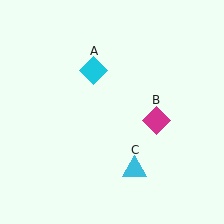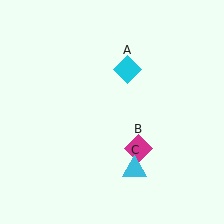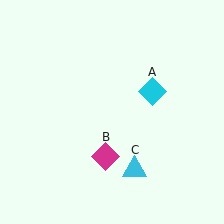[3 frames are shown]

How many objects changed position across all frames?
2 objects changed position: cyan diamond (object A), magenta diamond (object B).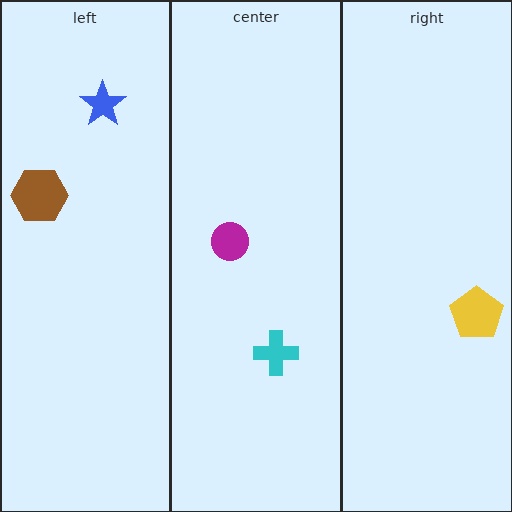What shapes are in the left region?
The brown hexagon, the blue star.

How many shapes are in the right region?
1.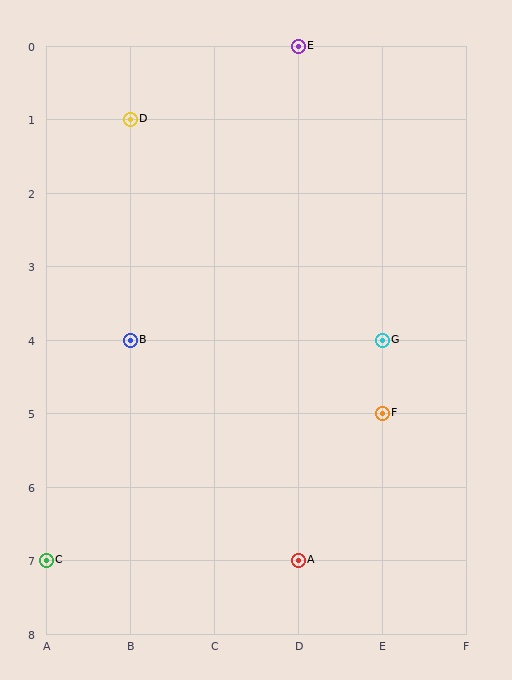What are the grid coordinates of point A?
Point A is at grid coordinates (D, 7).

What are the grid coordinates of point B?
Point B is at grid coordinates (B, 4).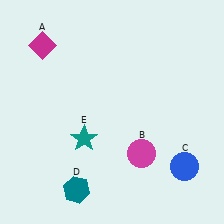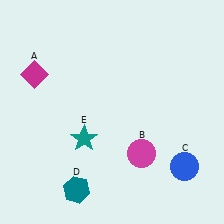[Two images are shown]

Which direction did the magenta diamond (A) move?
The magenta diamond (A) moved down.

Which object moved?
The magenta diamond (A) moved down.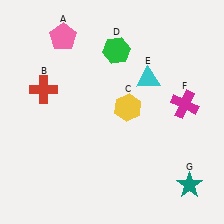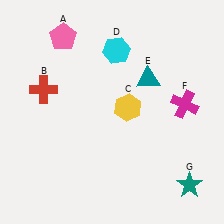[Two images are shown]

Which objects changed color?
D changed from green to cyan. E changed from cyan to teal.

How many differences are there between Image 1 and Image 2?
There are 2 differences between the two images.